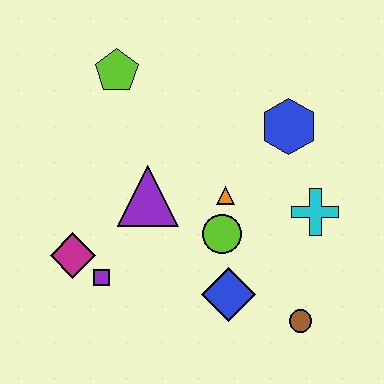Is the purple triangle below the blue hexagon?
Yes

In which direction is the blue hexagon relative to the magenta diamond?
The blue hexagon is to the right of the magenta diamond.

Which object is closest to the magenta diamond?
The purple square is closest to the magenta diamond.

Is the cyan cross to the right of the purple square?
Yes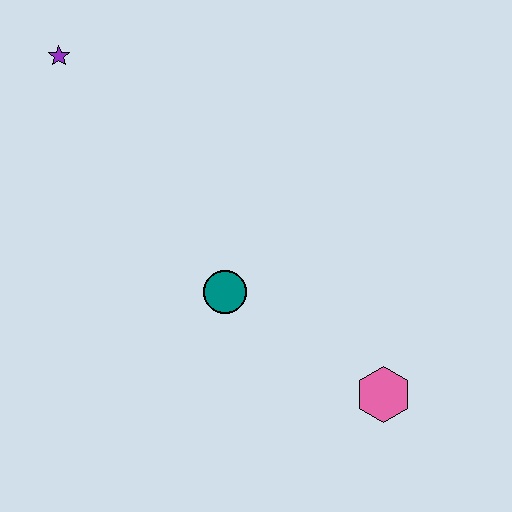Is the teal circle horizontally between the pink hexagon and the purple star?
Yes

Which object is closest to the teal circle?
The pink hexagon is closest to the teal circle.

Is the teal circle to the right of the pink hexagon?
No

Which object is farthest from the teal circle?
The purple star is farthest from the teal circle.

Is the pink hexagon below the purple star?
Yes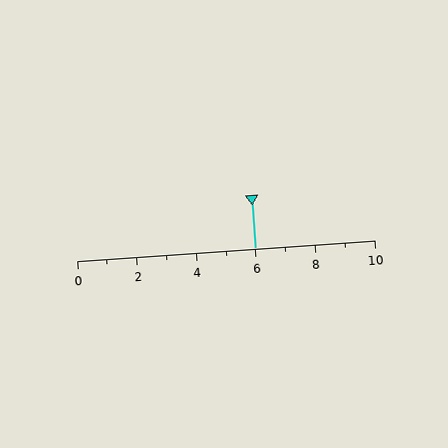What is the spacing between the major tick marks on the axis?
The major ticks are spaced 2 apart.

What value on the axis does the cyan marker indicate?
The marker indicates approximately 6.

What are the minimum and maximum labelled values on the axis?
The axis runs from 0 to 10.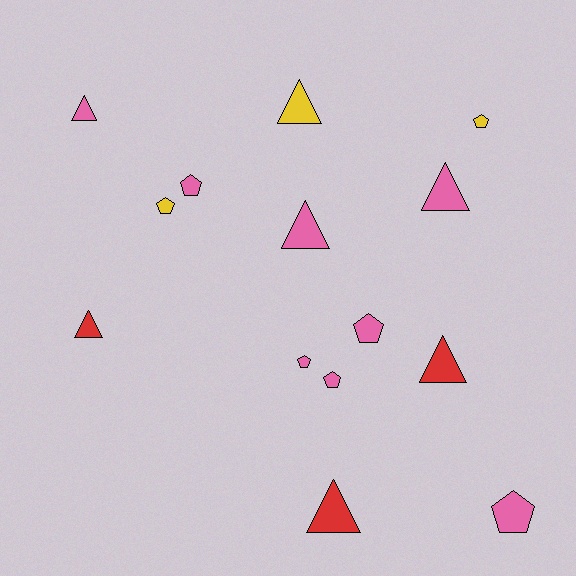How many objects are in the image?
There are 14 objects.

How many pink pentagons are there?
There are 5 pink pentagons.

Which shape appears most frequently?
Pentagon, with 7 objects.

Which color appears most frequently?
Pink, with 8 objects.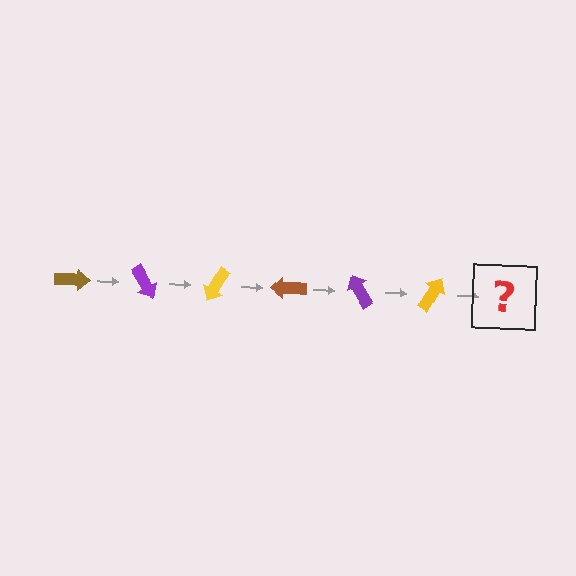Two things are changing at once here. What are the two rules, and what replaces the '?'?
The two rules are that it rotates 60 degrees each step and the color cycles through brown, purple, and yellow. The '?' should be a brown arrow, rotated 360 degrees from the start.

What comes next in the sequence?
The next element should be a brown arrow, rotated 360 degrees from the start.